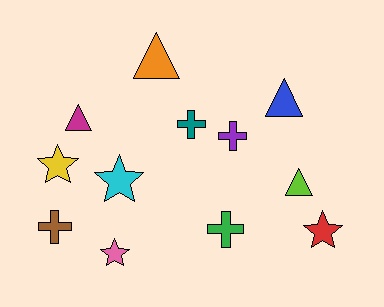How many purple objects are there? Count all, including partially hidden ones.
There is 1 purple object.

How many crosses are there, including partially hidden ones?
There are 4 crosses.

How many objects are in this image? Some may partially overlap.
There are 12 objects.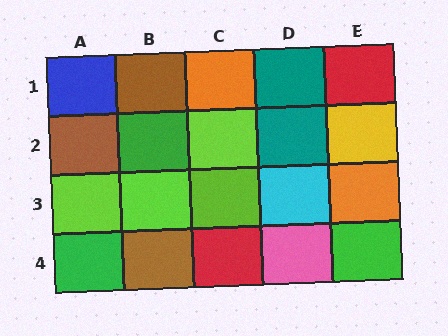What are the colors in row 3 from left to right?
Lime, lime, lime, cyan, orange.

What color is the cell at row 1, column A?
Blue.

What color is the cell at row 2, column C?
Lime.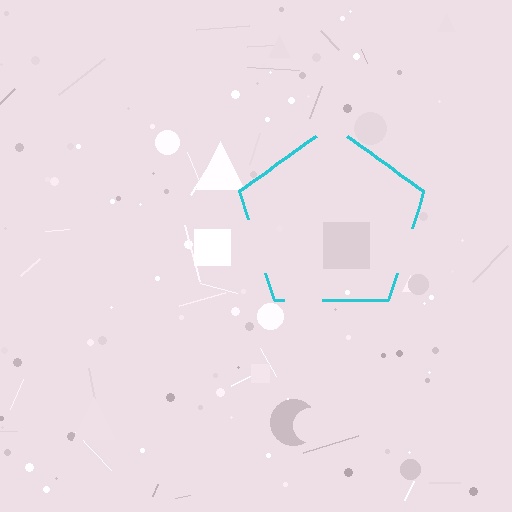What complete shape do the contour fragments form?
The contour fragments form a pentagon.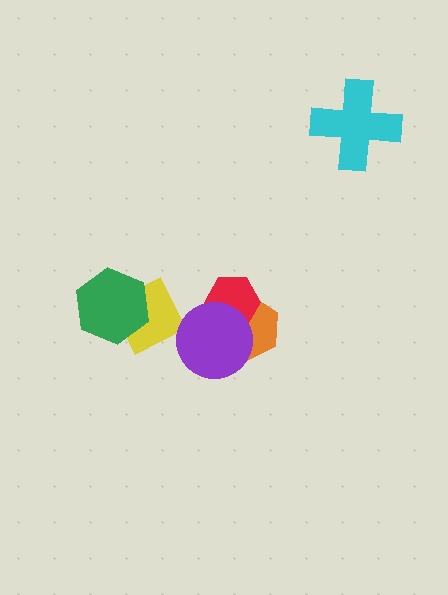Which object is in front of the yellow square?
The green hexagon is in front of the yellow square.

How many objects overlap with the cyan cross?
0 objects overlap with the cyan cross.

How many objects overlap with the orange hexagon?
2 objects overlap with the orange hexagon.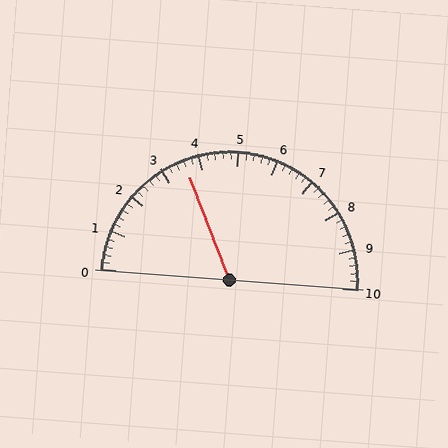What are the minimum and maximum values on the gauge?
The gauge ranges from 0 to 10.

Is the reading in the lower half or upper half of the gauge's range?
The reading is in the lower half of the range (0 to 10).